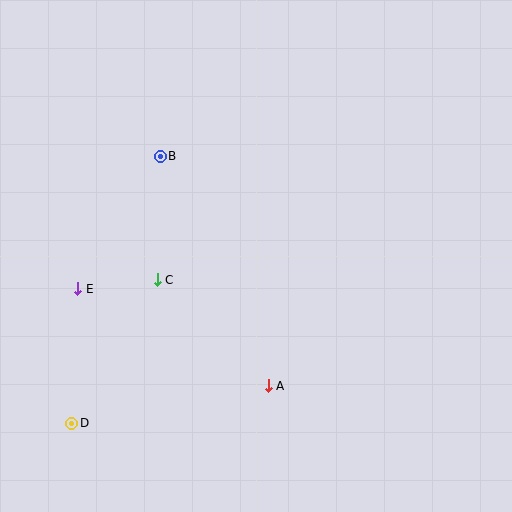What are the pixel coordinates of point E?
Point E is at (78, 289).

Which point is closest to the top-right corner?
Point B is closest to the top-right corner.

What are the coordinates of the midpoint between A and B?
The midpoint between A and B is at (214, 271).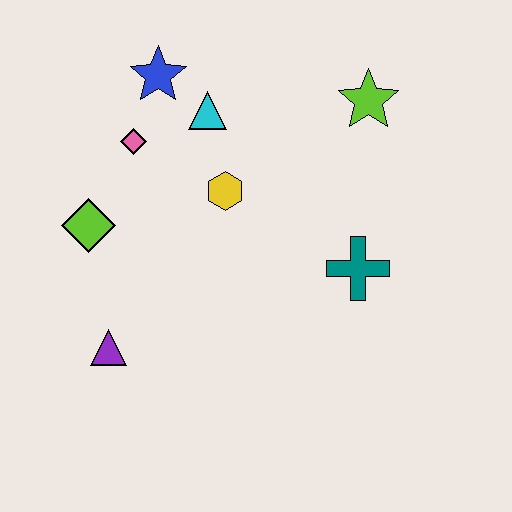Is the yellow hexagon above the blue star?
No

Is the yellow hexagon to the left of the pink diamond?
No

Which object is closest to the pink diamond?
The blue star is closest to the pink diamond.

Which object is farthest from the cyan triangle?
The purple triangle is farthest from the cyan triangle.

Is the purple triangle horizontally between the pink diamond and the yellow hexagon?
No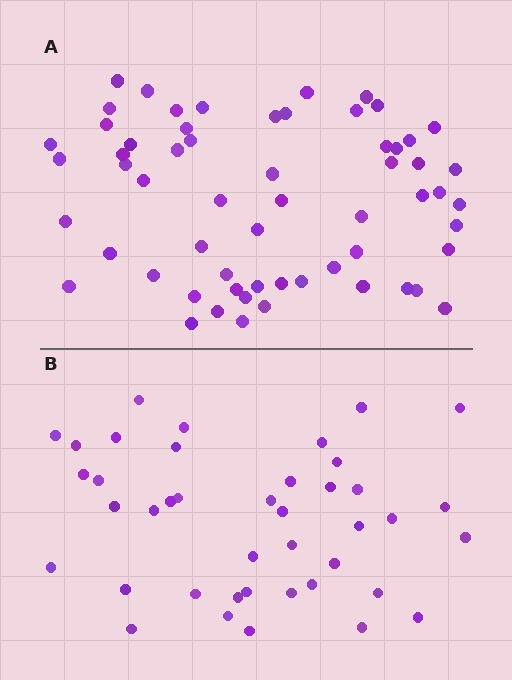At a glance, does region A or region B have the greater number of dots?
Region A (the top region) has more dots.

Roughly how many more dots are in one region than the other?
Region A has approximately 20 more dots than region B.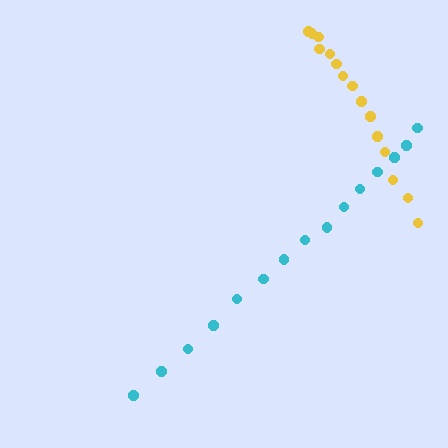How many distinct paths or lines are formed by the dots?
There are 2 distinct paths.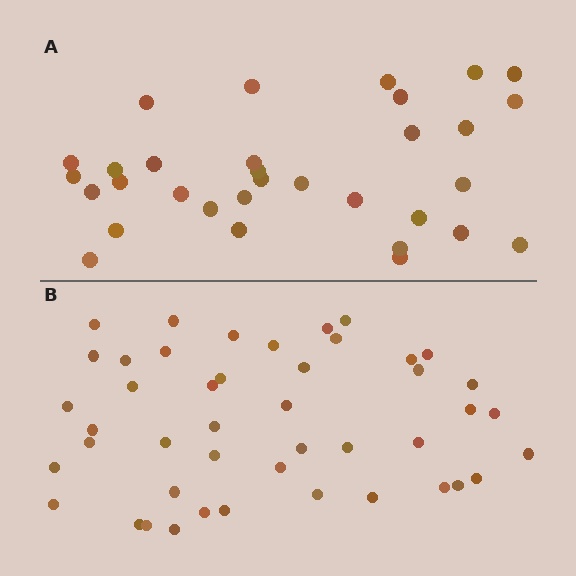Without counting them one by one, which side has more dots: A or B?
Region B (the bottom region) has more dots.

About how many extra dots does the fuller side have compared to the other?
Region B has approximately 15 more dots than region A.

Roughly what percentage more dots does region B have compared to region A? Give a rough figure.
About 40% more.